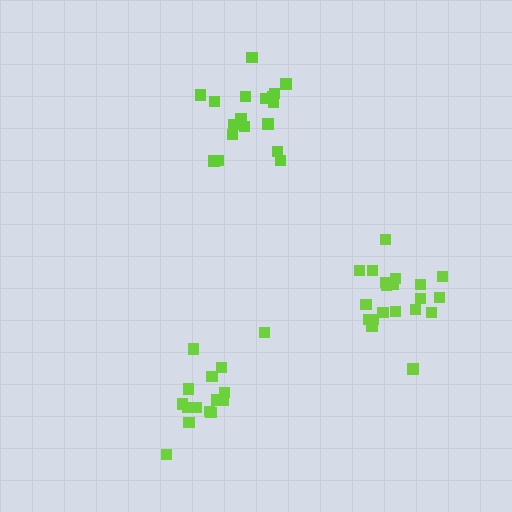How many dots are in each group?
Group 1: 15 dots, Group 2: 20 dots, Group 3: 19 dots (54 total).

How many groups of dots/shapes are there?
There are 3 groups.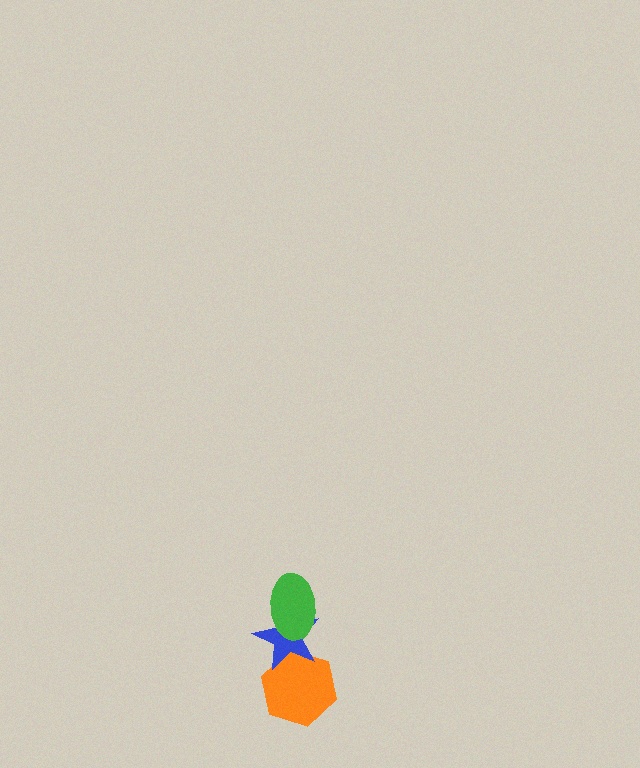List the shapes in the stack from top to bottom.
From top to bottom: the green ellipse, the blue star, the orange hexagon.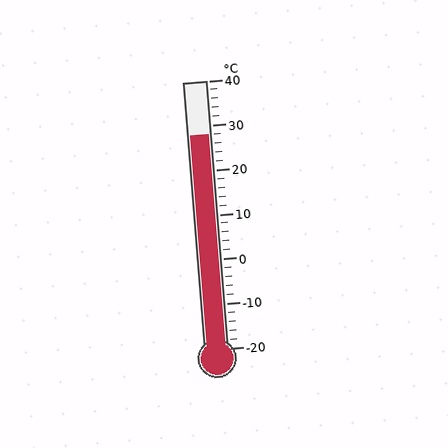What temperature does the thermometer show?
The thermometer shows approximately 28°C.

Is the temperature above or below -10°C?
The temperature is above -10°C.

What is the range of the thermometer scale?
The thermometer scale ranges from -20°C to 40°C.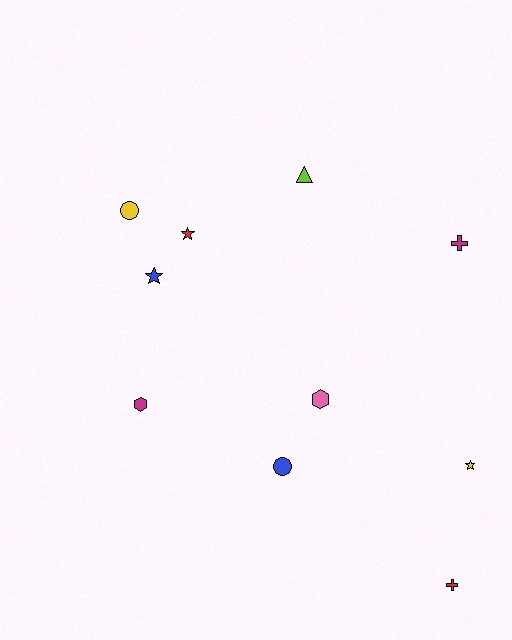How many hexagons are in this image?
There are 2 hexagons.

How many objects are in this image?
There are 10 objects.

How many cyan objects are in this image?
There are no cyan objects.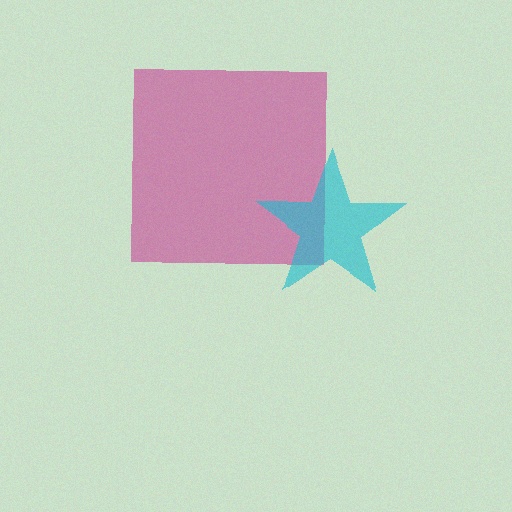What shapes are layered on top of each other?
The layered shapes are: a magenta square, a cyan star.